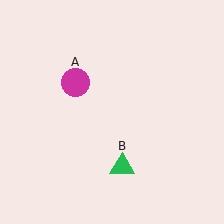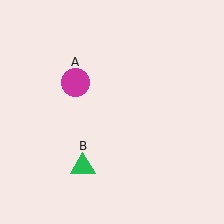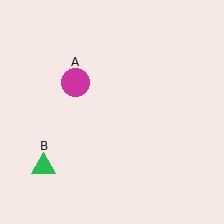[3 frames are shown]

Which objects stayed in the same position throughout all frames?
Magenta circle (object A) remained stationary.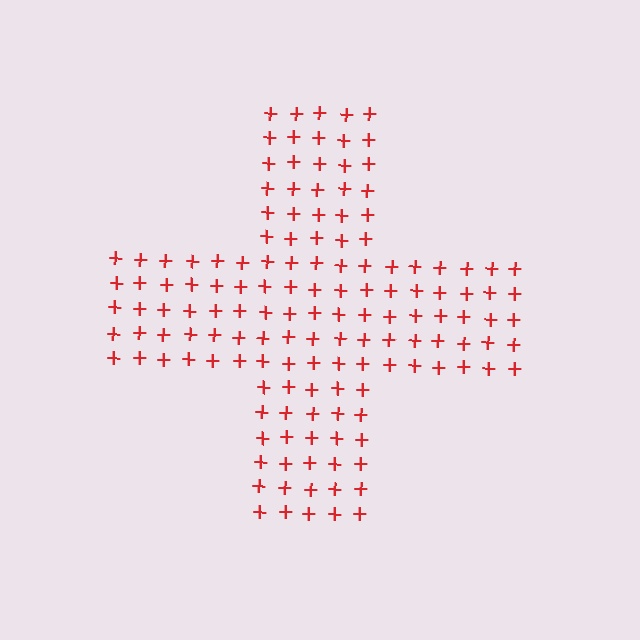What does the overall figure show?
The overall figure shows a cross.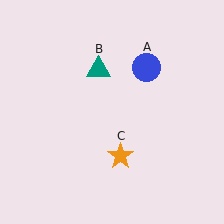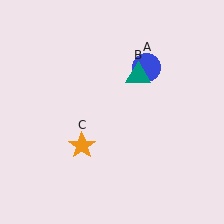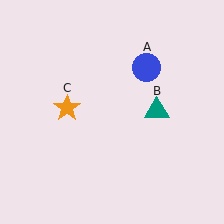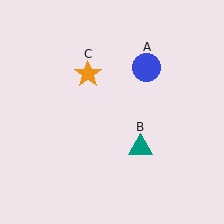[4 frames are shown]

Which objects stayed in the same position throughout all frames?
Blue circle (object A) remained stationary.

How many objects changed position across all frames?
2 objects changed position: teal triangle (object B), orange star (object C).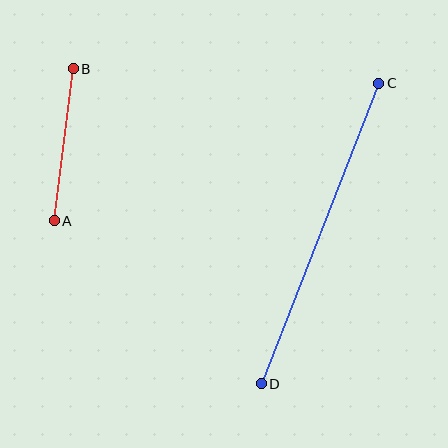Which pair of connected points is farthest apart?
Points C and D are farthest apart.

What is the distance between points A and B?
The distance is approximately 153 pixels.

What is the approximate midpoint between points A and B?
The midpoint is at approximately (64, 145) pixels.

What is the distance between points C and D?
The distance is approximately 323 pixels.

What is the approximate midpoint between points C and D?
The midpoint is at approximately (320, 233) pixels.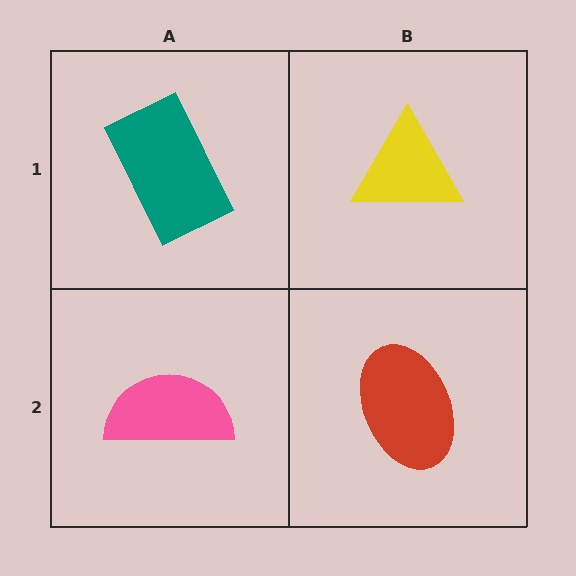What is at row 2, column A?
A pink semicircle.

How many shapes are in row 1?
2 shapes.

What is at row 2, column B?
A red ellipse.